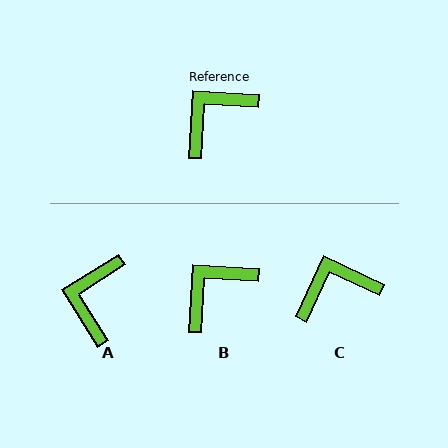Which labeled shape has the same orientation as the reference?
B.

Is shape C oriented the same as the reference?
No, it is off by about 22 degrees.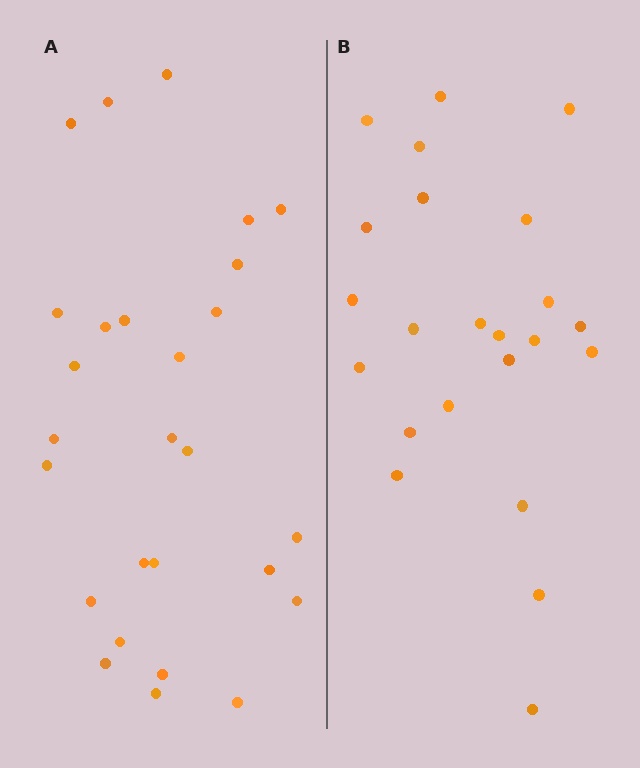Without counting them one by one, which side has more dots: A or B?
Region A (the left region) has more dots.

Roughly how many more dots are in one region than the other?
Region A has about 4 more dots than region B.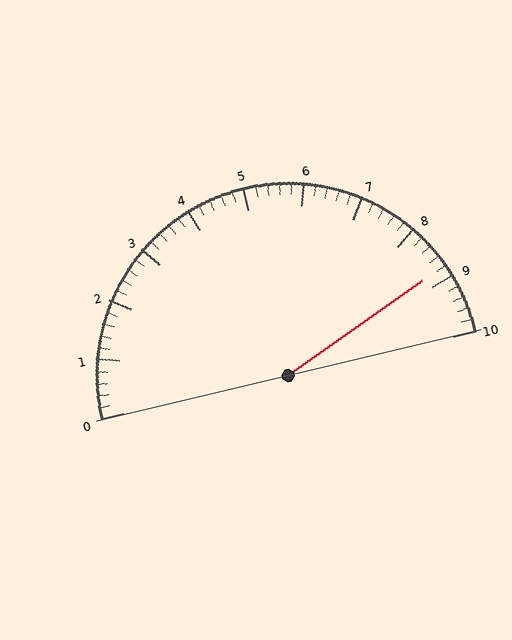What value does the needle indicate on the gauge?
The needle indicates approximately 8.8.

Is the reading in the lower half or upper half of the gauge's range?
The reading is in the upper half of the range (0 to 10).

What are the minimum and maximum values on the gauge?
The gauge ranges from 0 to 10.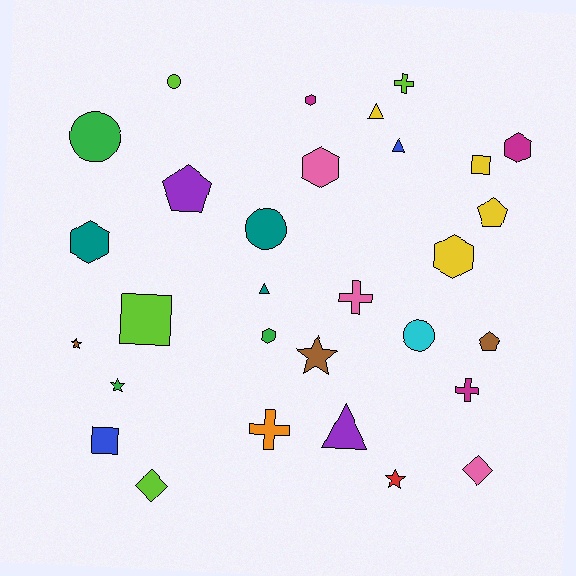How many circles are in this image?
There are 4 circles.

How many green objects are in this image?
There are 3 green objects.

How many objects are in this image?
There are 30 objects.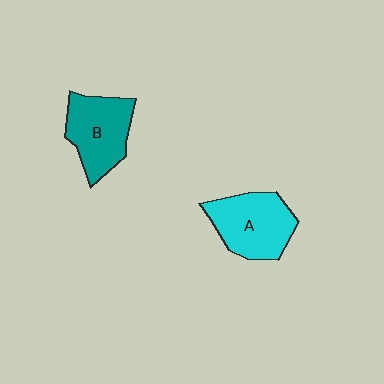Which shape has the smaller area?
Shape B (teal).